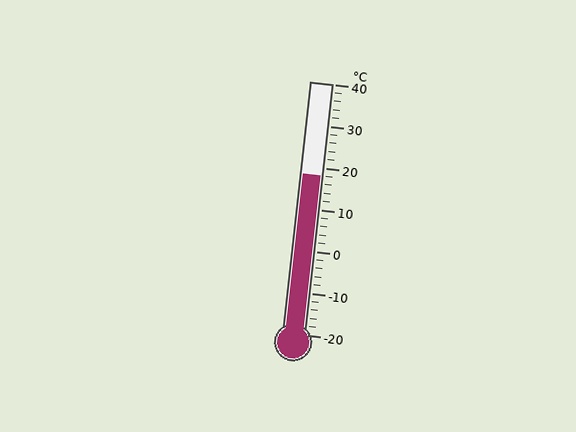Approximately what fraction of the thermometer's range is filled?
The thermometer is filled to approximately 65% of its range.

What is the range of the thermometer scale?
The thermometer scale ranges from -20°C to 40°C.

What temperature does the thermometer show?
The thermometer shows approximately 18°C.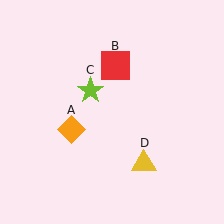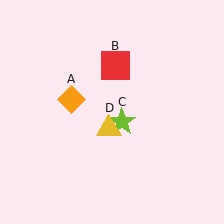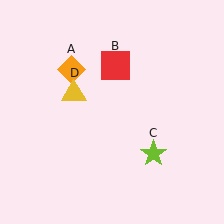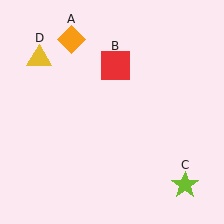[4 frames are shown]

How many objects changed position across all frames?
3 objects changed position: orange diamond (object A), lime star (object C), yellow triangle (object D).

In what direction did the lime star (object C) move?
The lime star (object C) moved down and to the right.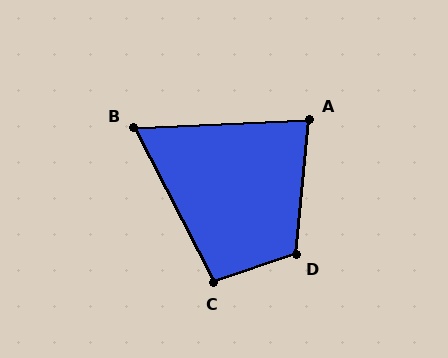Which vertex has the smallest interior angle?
B, at approximately 65 degrees.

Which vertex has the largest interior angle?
D, at approximately 115 degrees.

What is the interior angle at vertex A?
Approximately 82 degrees (acute).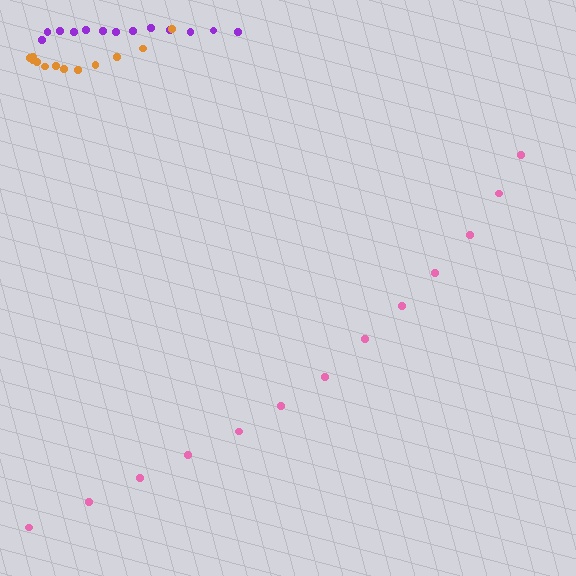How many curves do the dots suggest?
There are 3 distinct paths.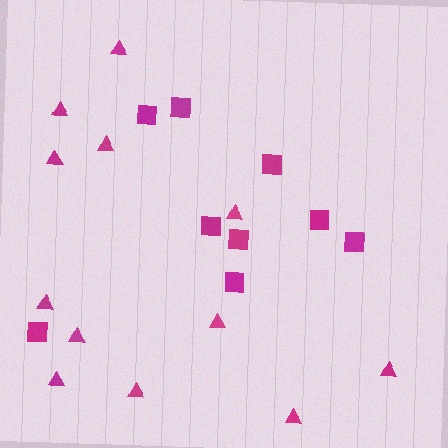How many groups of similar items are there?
There are 2 groups: one group of squares (9) and one group of triangles (12).